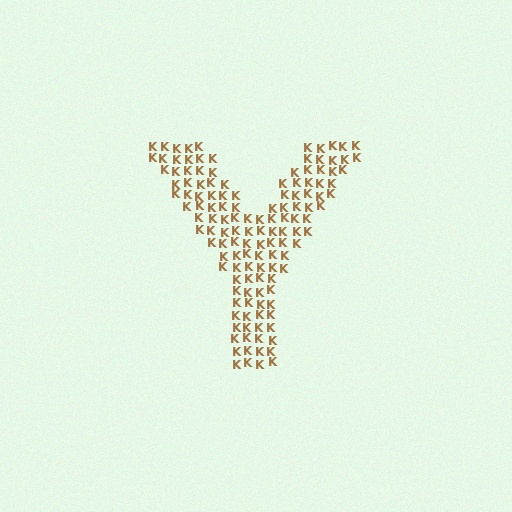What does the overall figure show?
The overall figure shows the letter Y.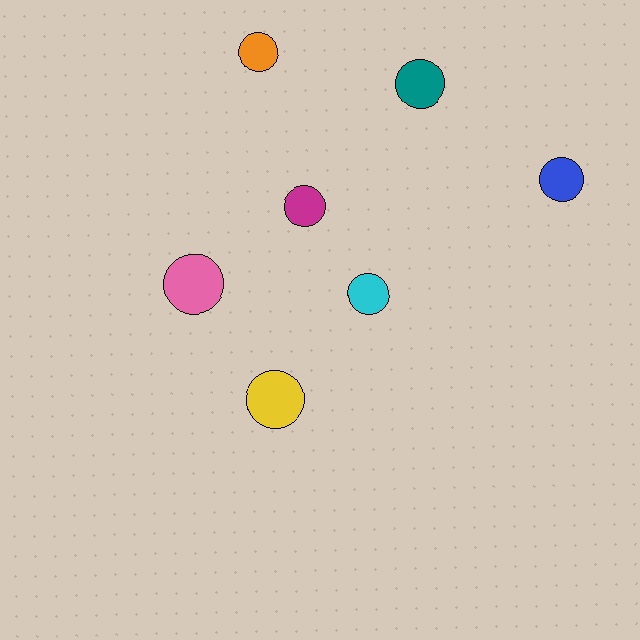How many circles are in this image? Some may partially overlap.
There are 7 circles.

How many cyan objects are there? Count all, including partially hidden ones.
There is 1 cyan object.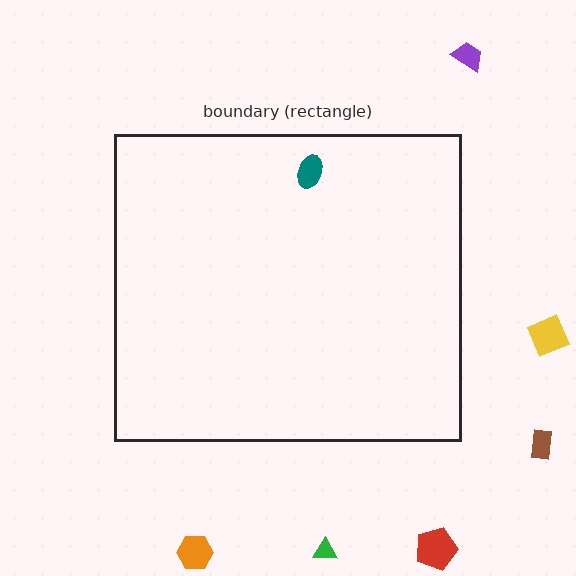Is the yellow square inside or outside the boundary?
Outside.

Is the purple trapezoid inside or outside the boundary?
Outside.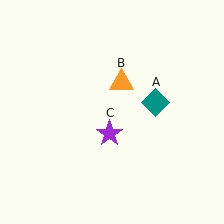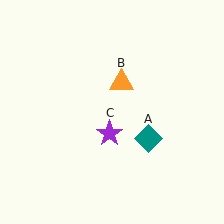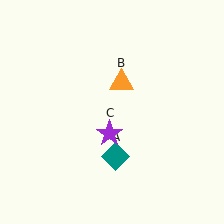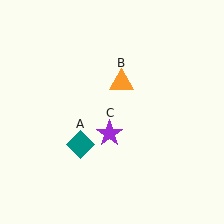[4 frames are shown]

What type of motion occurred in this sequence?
The teal diamond (object A) rotated clockwise around the center of the scene.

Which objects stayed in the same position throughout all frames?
Orange triangle (object B) and purple star (object C) remained stationary.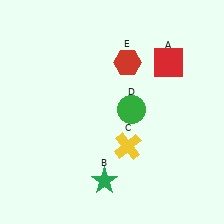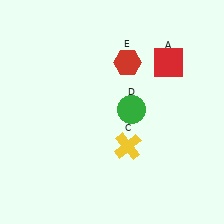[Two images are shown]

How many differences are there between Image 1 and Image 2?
There is 1 difference between the two images.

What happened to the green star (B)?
The green star (B) was removed in Image 2. It was in the bottom-left area of Image 1.